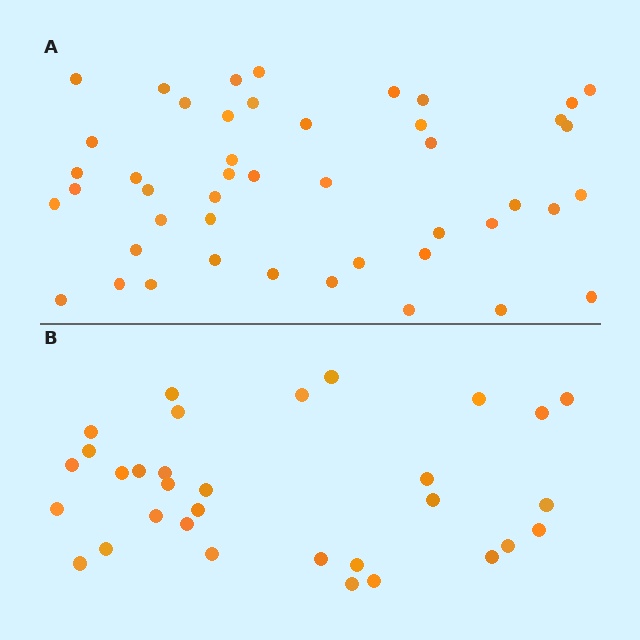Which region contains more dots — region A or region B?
Region A (the top region) has more dots.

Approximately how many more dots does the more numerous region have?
Region A has approximately 15 more dots than region B.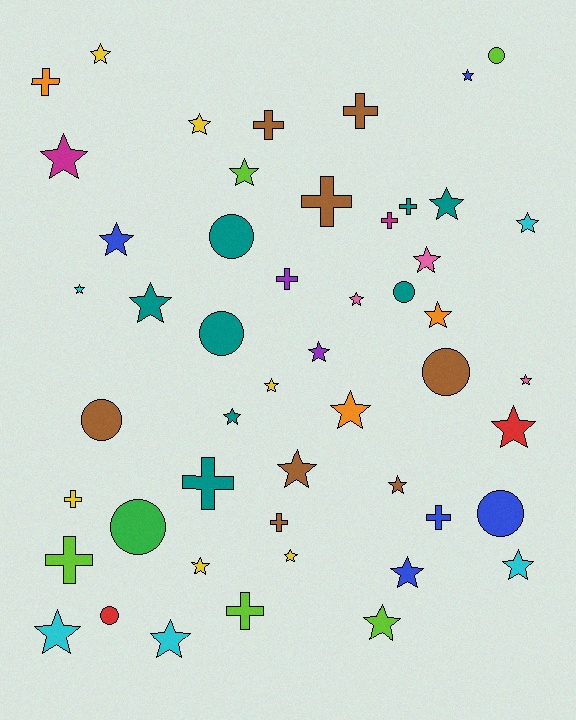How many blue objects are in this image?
There are 5 blue objects.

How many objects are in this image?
There are 50 objects.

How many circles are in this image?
There are 9 circles.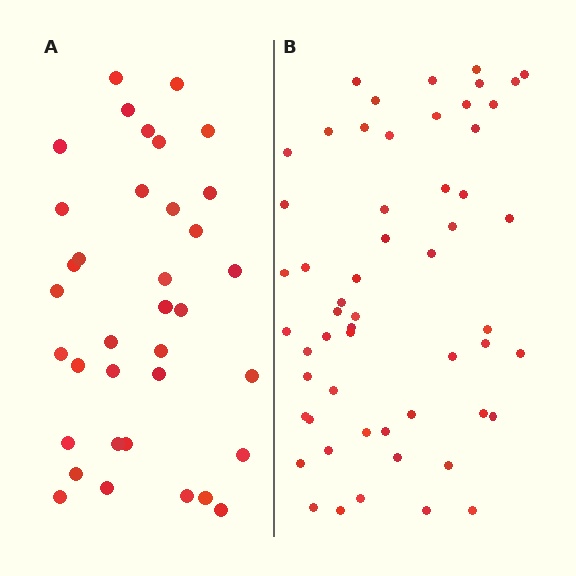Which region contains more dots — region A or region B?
Region B (the right region) has more dots.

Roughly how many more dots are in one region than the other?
Region B has approximately 20 more dots than region A.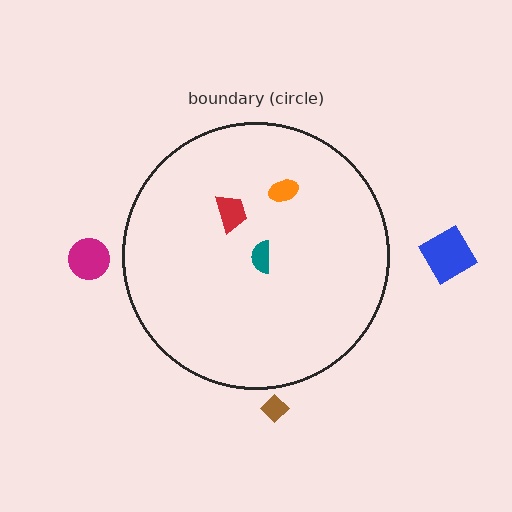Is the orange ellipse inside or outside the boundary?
Inside.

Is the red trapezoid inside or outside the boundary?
Inside.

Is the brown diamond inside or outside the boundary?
Outside.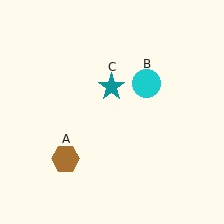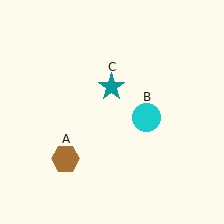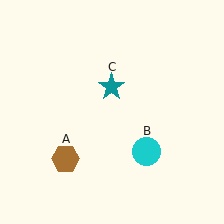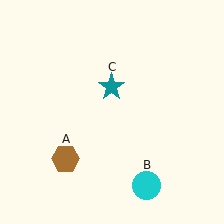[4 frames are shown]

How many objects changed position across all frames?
1 object changed position: cyan circle (object B).